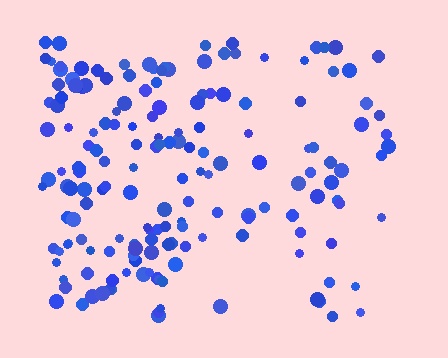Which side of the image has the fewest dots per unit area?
The right.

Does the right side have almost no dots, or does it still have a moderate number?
Still a moderate number, just noticeably fewer than the left.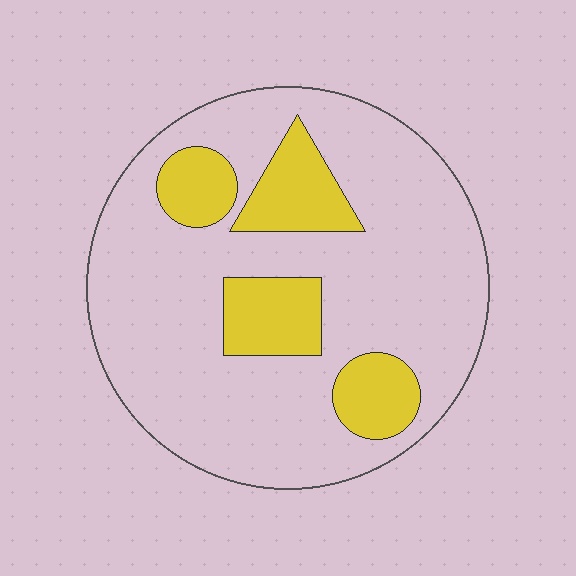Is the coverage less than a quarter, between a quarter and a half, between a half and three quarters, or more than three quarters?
Less than a quarter.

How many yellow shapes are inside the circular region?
4.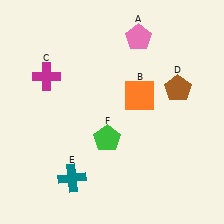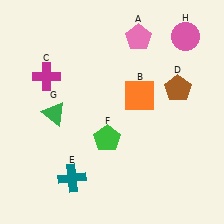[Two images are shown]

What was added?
A green triangle (G), a pink circle (H) were added in Image 2.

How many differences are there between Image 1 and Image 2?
There are 2 differences between the two images.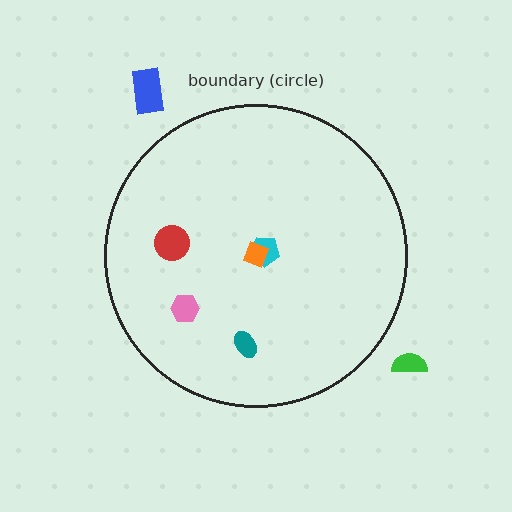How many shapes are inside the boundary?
5 inside, 2 outside.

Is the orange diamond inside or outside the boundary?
Inside.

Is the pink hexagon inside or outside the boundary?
Inside.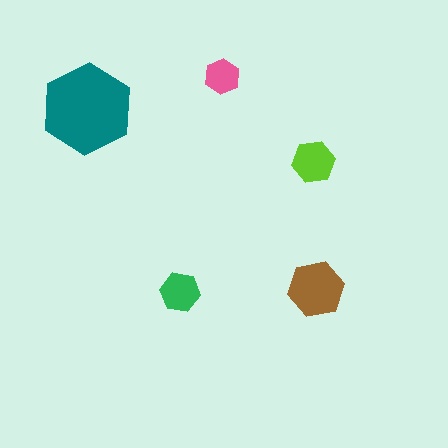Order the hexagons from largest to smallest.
the teal one, the brown one, the lime one, the green one, the pink one.